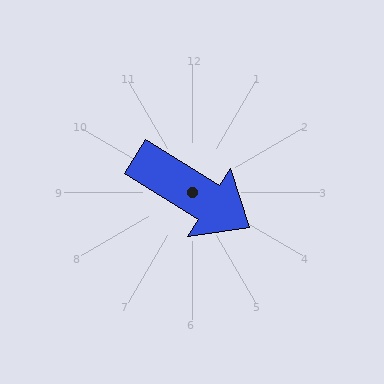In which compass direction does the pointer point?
Southeast.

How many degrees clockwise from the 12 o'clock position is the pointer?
Approximately 122 degrees.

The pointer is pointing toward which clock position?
Roughly 4 o'clock.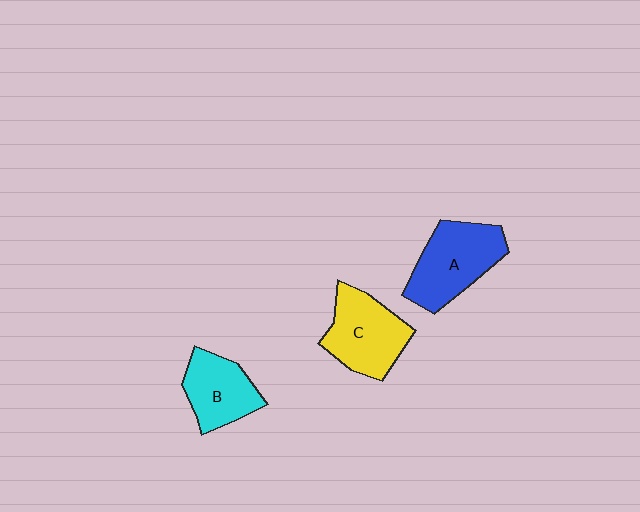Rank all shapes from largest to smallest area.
From largest to smallest: A (blue), C (yellow), B (cyan).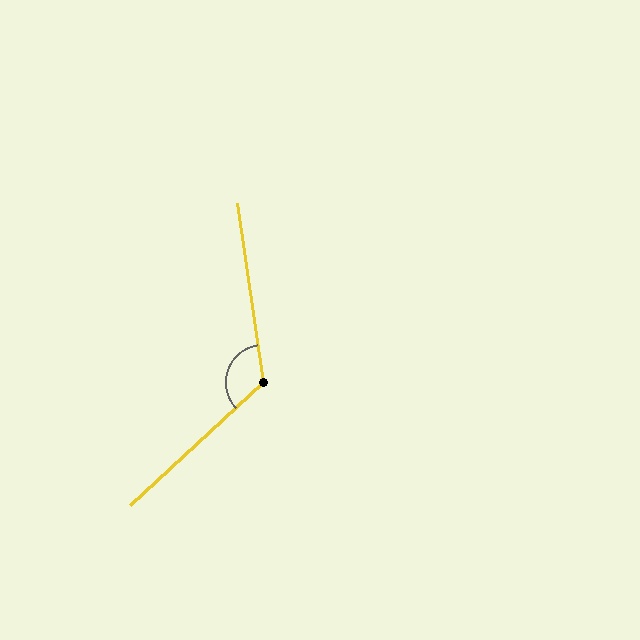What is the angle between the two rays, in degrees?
Approximately 125 degrees.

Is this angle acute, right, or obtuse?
It is obtuse.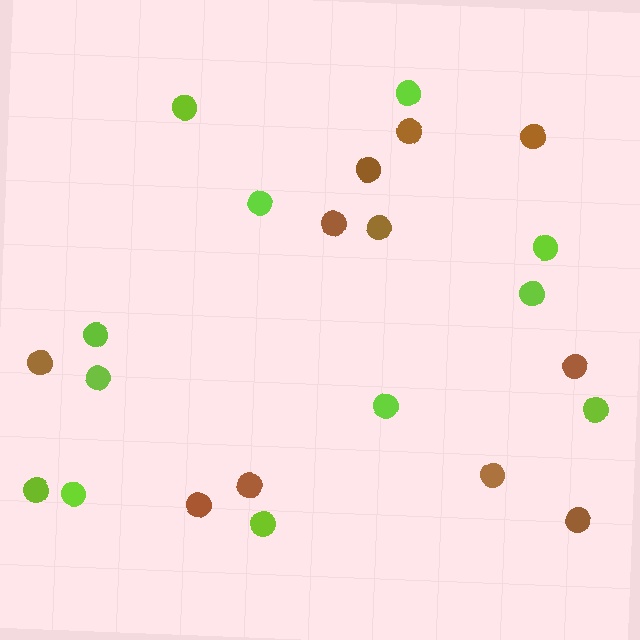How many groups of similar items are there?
There are 2 groups: one group of brown circles (11) and one group of lime circles (12).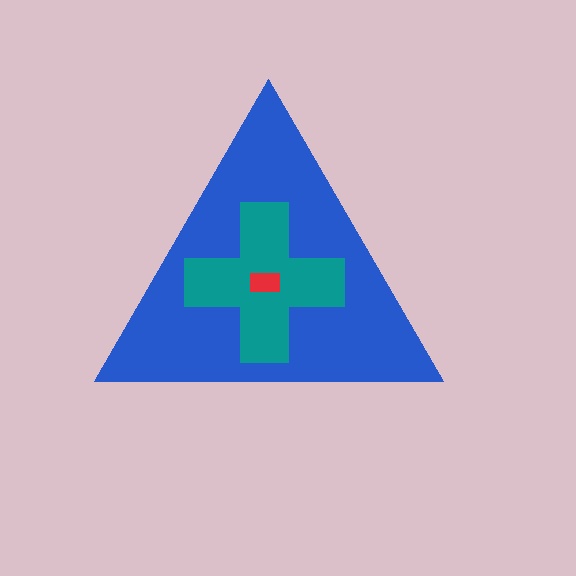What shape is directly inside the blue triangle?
The teal cross.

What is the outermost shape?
The blue triangle.